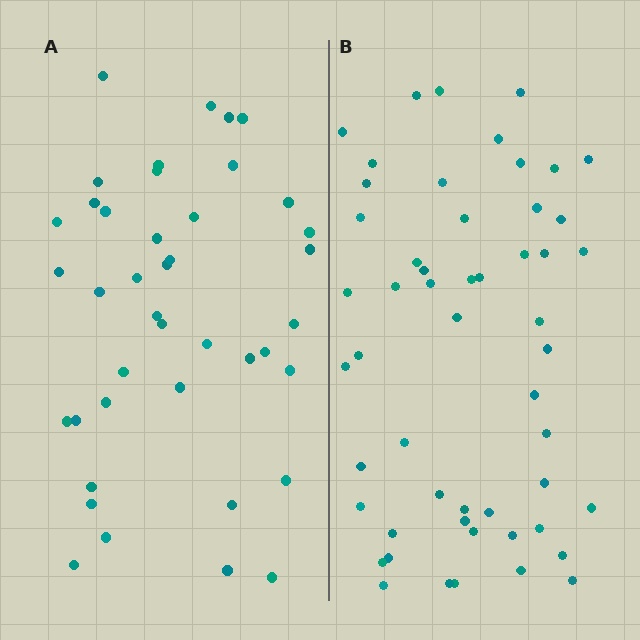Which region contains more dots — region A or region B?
Region B (the right region) has more dots.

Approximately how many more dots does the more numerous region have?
Region B has roughly 12 or so more dots than region A.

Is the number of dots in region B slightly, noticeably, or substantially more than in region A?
Region B has noticeably more, but not dramatically so. The ratio is roughly 1.3 to 1.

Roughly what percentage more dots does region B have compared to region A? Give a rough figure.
About 30% more.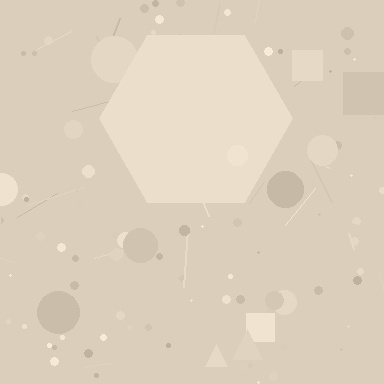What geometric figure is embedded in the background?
A hexagon is embedded in the background.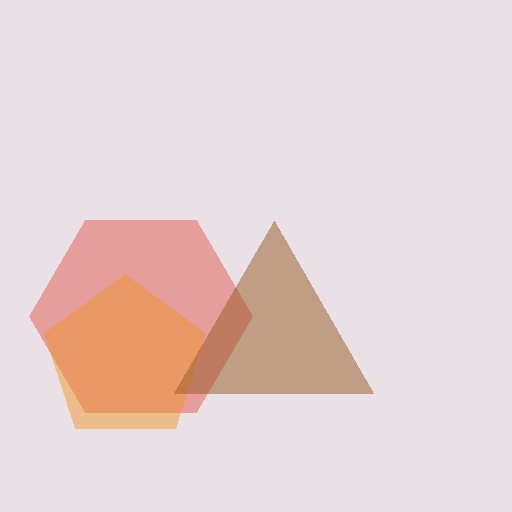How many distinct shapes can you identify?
There are 3 distinct shapes: a red hexagon, an orange pentagon, a brown triangle.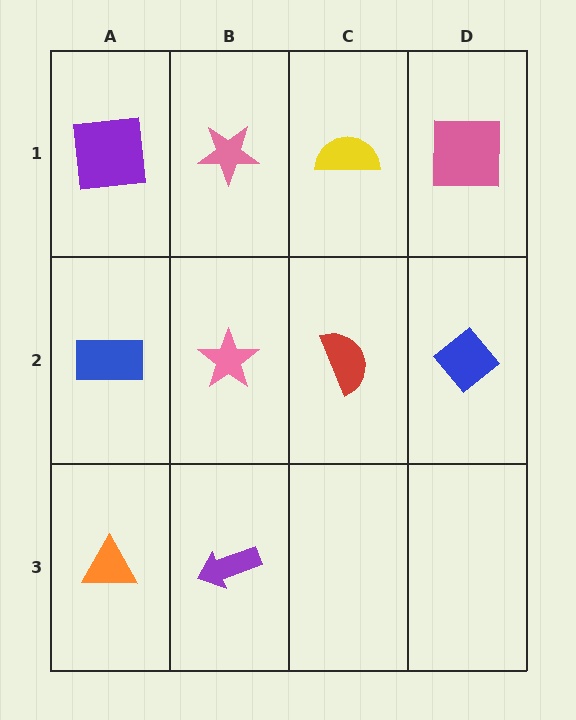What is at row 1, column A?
A purple square.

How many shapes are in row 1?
4 shapes.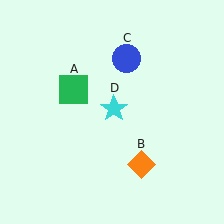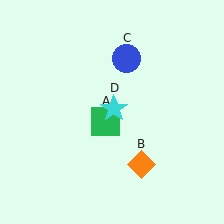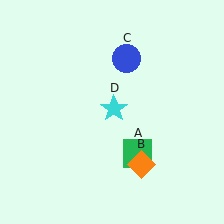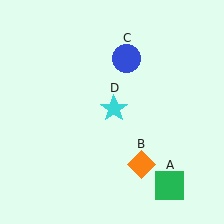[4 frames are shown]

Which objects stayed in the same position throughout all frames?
Orange diamond (object B) and blue circle (object C) and cyan star (object D) remained stationary.